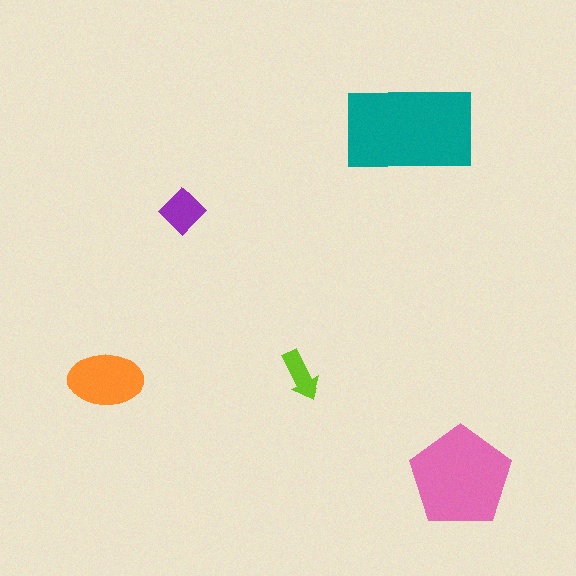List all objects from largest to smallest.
The teal rectangle, the pink pentagon, the orange ellipse, the purple diamond, the lime arrow.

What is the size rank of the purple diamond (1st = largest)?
4th.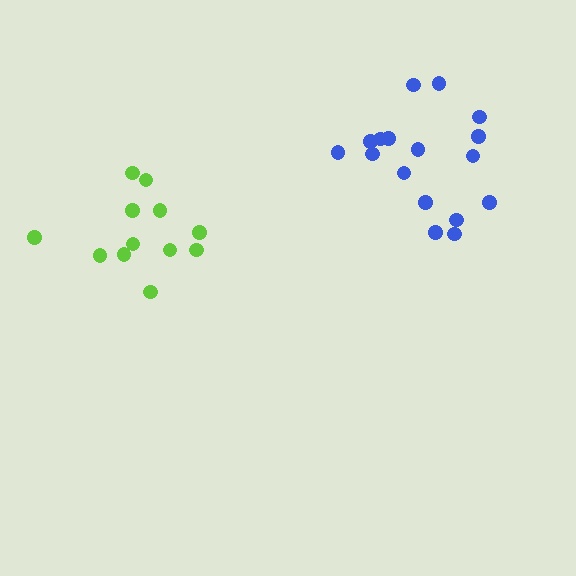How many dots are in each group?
Group 1: 12 dots, Group 2: 17 dots (29 total).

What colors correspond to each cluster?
The clusters are colored: lime, blue.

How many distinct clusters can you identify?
There are 2 distinct clusters.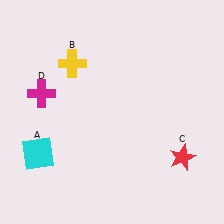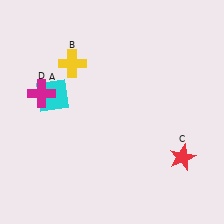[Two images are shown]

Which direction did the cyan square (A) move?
The cyan square (A) moved up.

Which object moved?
The cyan square (A) moved up.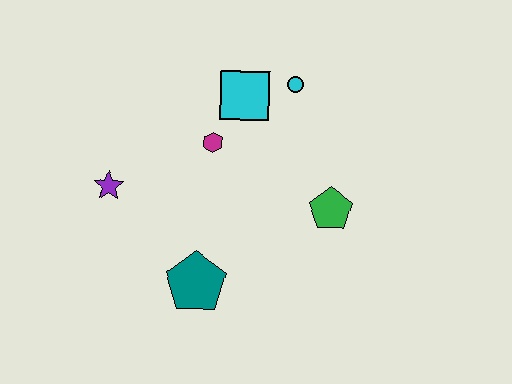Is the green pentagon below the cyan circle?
Yes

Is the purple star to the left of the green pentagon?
Yes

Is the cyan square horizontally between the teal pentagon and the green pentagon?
Yes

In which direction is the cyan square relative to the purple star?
The cyan square is to the right of the purple star.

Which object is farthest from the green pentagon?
The purple star is farthest from the green pentagon.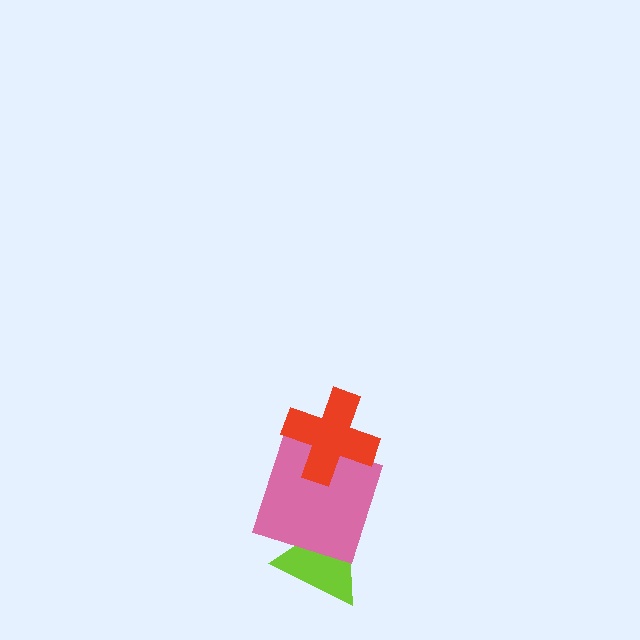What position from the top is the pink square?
The pink square is 2nd from the top.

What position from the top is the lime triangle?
The lime triangle is 3rd from the top.